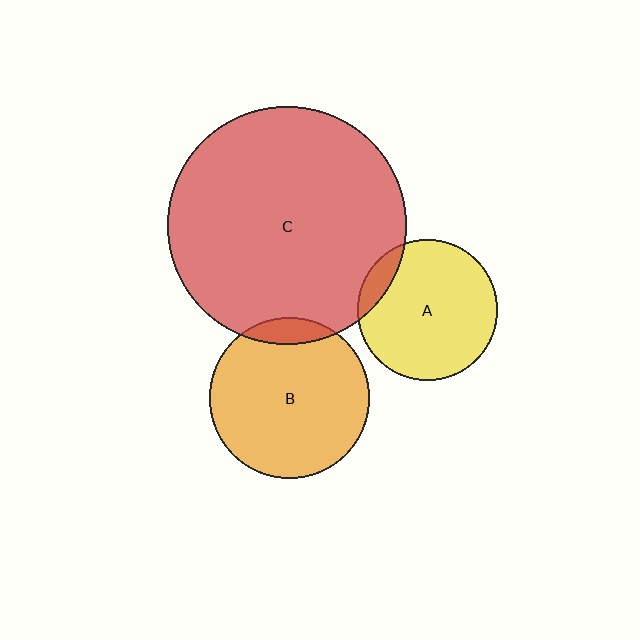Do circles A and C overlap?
Yes.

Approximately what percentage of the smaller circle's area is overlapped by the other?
Approximately 10%.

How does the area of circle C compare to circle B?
Approximately 2.2 times.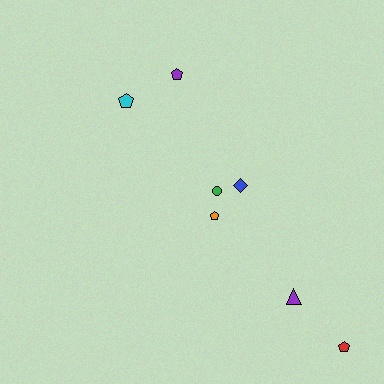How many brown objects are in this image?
There are no brown objects.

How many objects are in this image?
There are 7 objects.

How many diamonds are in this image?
There is 1 diamond.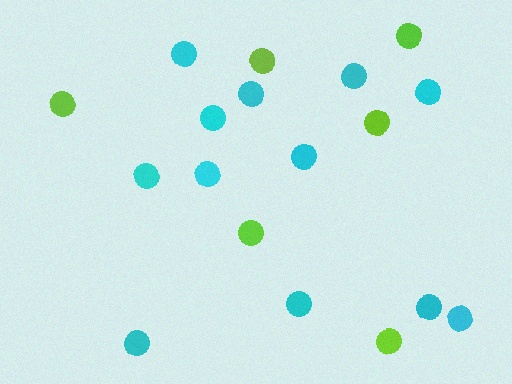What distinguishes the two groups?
There are 2 groups: one group of cyan circles (12) and one group of lime circles (6).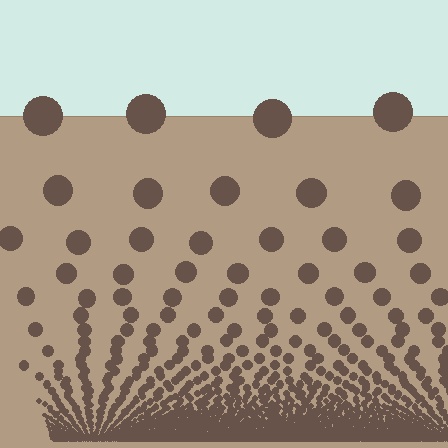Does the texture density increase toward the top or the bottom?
Density increases toward the bottom.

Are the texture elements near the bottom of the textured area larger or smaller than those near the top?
Smaller. The gradient is inverted — elements near the bottom are smaller and denser.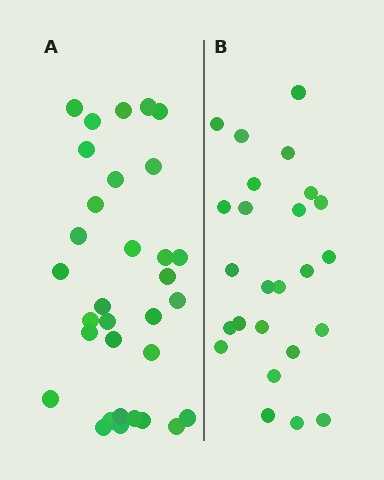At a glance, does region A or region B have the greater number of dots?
Region A (the left region) has more dots.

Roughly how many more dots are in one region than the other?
Region A has roughly 8 or so more dots than region B.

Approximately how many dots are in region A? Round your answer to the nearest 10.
About 30 dots. (The exact count is 32, which rounds to 30.)